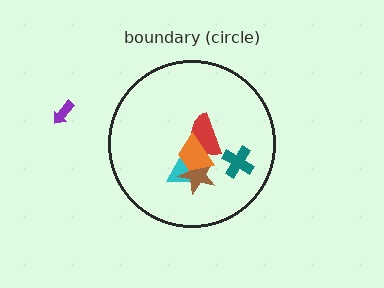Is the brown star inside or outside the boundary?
Inside.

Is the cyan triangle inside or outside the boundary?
Inside.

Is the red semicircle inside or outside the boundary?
Inside.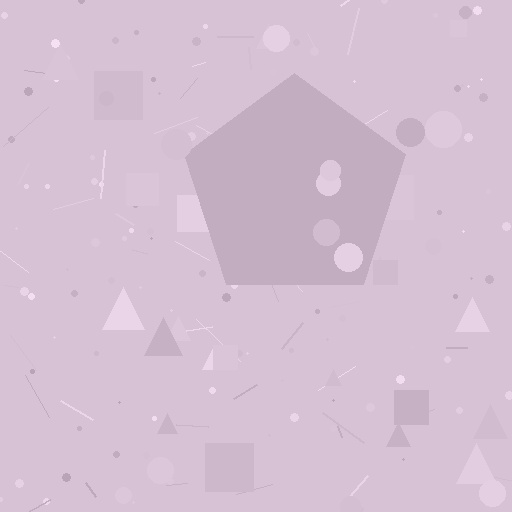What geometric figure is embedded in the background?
A pentagon is embedded in the background.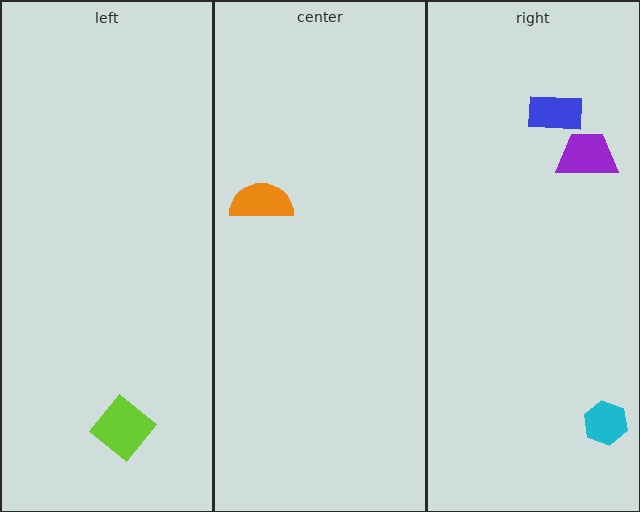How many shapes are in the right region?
3.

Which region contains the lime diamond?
The left region.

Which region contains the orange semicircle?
The center region.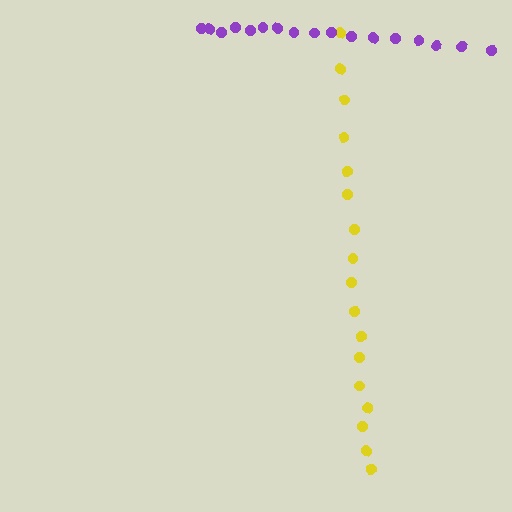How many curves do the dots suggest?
There are 2 distinct paths.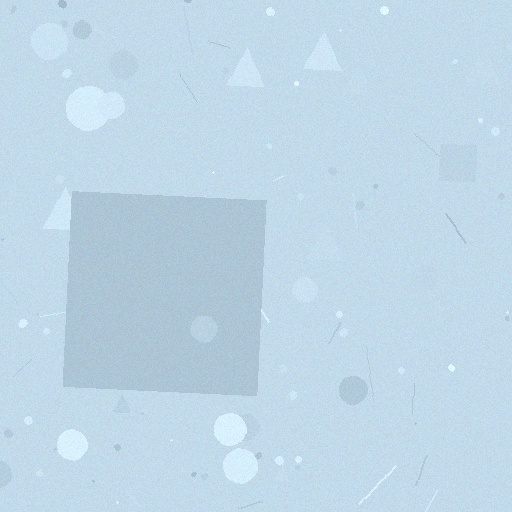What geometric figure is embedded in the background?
A square is embedded in the background.